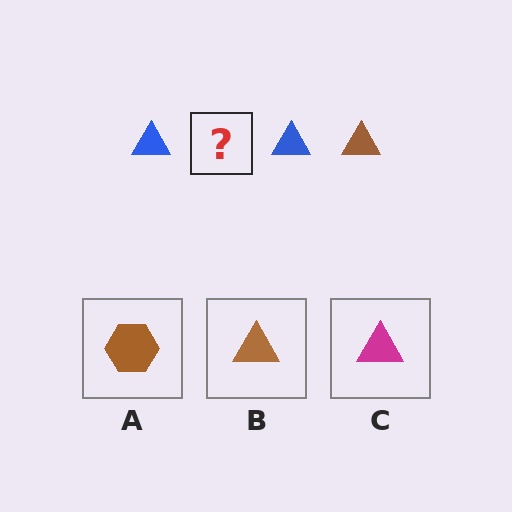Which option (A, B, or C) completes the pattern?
B.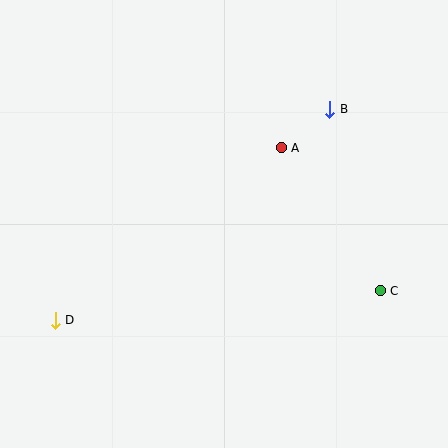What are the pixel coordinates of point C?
Point C is at (380, 291).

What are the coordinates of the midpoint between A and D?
The midpoint between A and D is at (168, 234).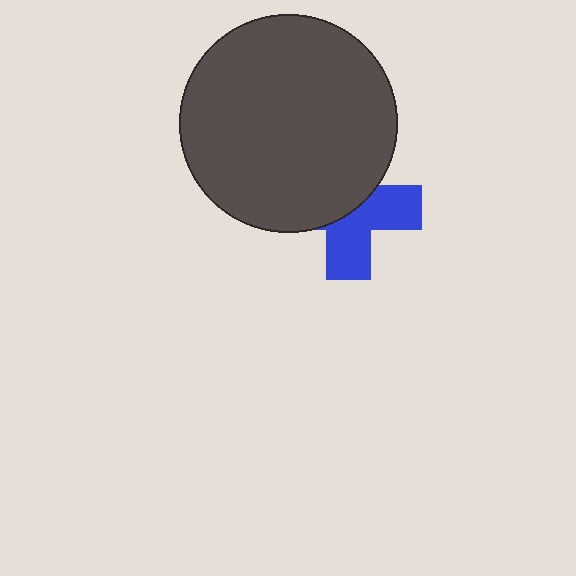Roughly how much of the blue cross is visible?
About half of it is visible (roughly 47%).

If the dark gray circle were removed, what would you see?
You would see the complete blue cross.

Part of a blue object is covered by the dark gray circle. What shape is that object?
It is a cross.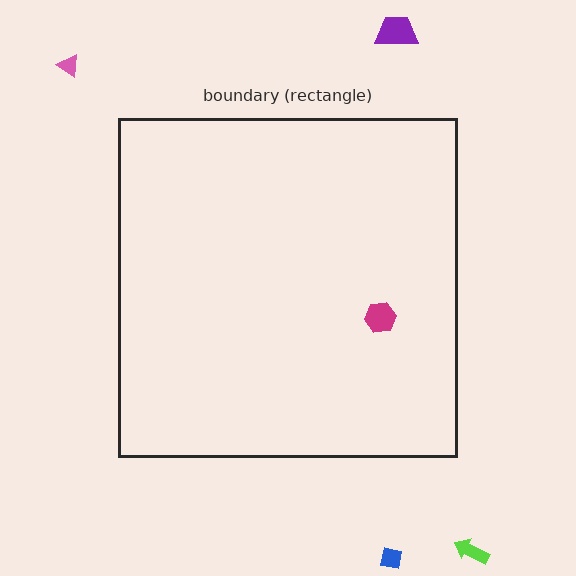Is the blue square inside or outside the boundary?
Outside.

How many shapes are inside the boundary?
1 inside, 4 outside.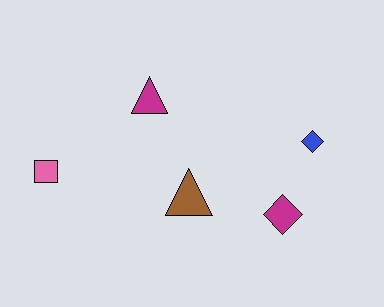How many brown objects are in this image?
There is 1 brown object.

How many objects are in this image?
There are 5 objects.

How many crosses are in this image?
There are no crosses.